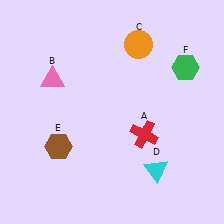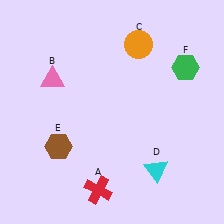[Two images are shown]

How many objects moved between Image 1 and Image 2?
1 object moved between the two images.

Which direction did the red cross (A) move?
The red cross (A) moved down.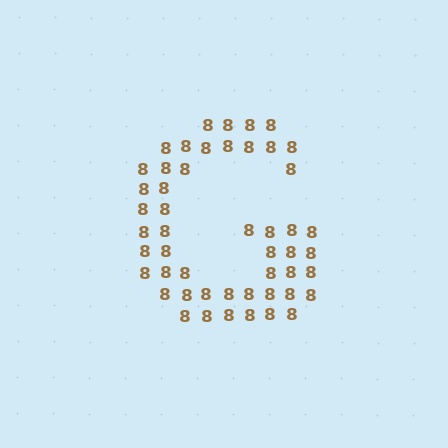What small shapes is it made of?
It is made of small digit 8's.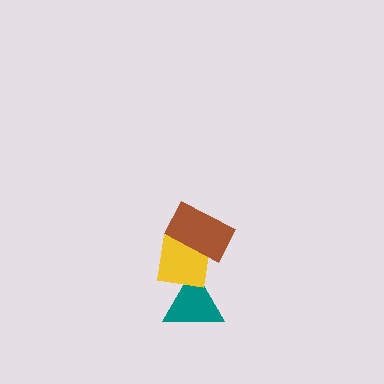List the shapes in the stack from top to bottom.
From top to bottom: the brown rectangle, the yellow square, the teal triangle.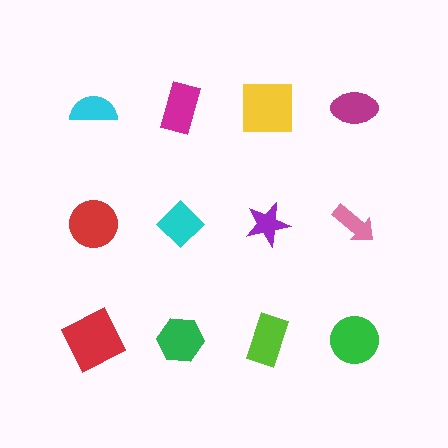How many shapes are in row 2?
4 shapes.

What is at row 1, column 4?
A magenta ellipse.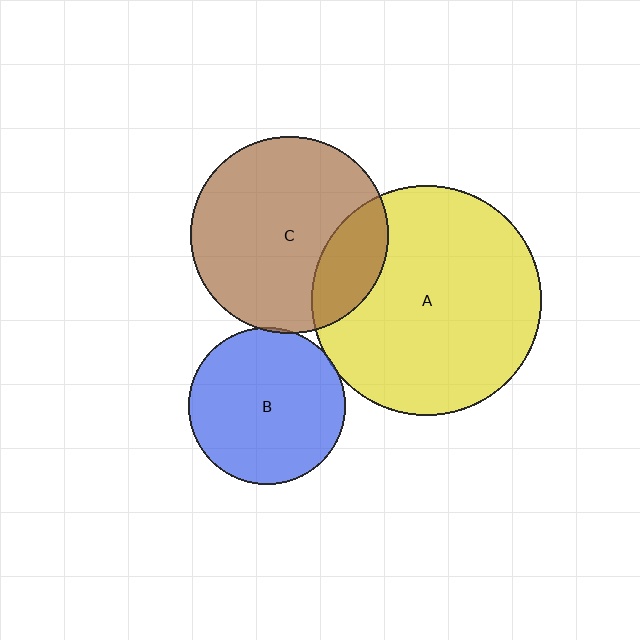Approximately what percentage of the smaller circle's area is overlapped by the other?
Approximately 5%.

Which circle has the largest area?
Circle A (yellow).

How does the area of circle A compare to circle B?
Approximately 2.1 times.